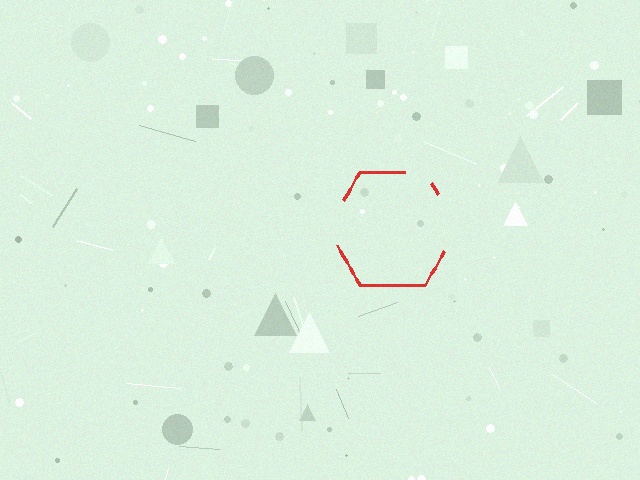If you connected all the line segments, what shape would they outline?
They would outline a hexagon.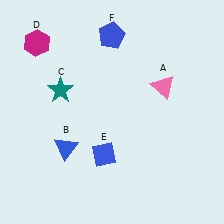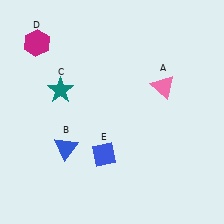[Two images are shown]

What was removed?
The blue pentagon (F) was removed in Image 2.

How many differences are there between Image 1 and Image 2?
There is 1 difference between the two images.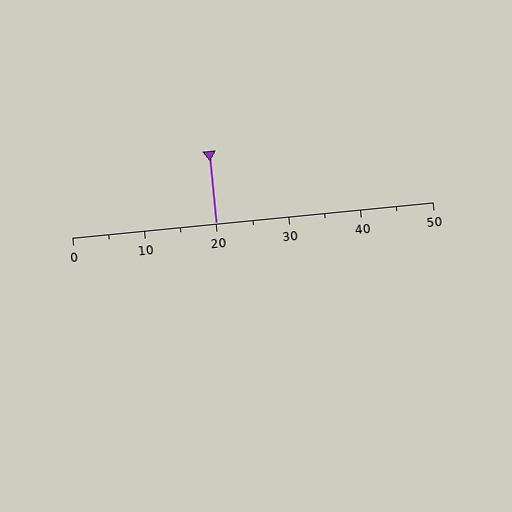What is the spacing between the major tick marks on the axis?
The major ticks are spaced 10 apart.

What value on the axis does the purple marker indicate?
The marker indicates approximately 20.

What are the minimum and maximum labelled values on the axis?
The axis runs from 0 to 50.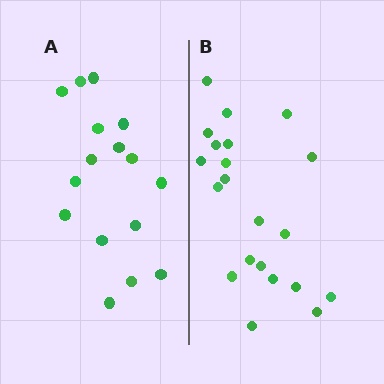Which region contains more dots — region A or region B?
Region B (the right region) has more dots.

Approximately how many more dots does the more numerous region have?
Region B has about 5 more dots than region A.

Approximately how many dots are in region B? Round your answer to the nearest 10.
About 20 dots. (The exact count is 21, which rounds to 20.)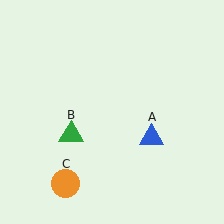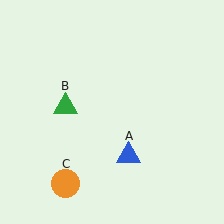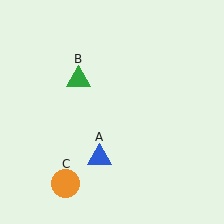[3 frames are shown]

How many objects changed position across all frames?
2 objects changed position: blue triangle (object A), green triangle (object B).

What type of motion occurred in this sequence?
The blue triangle (object A), green triangle (object B) rotated clockwise around the center of the scene.